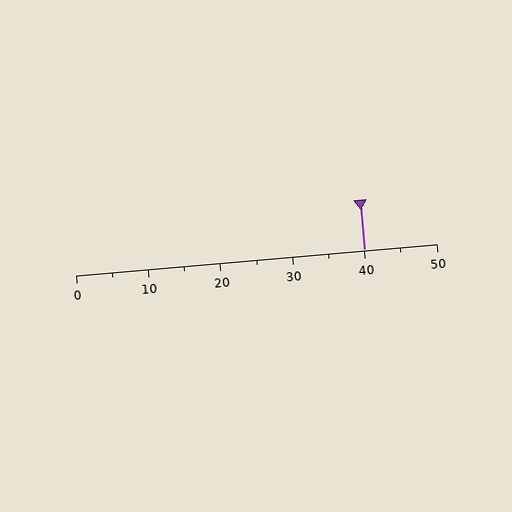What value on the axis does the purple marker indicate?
The marker indicates approximately 40.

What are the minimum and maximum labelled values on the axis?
The axis runs from 0 to 50.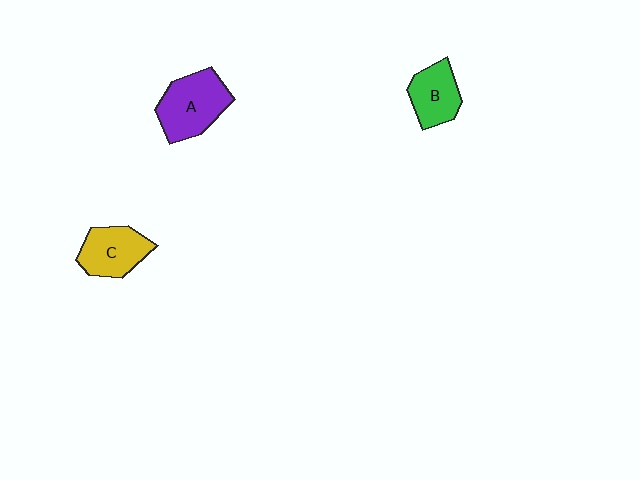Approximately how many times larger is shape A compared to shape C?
Approximately 1.2 times.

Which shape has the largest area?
Shape A (purple).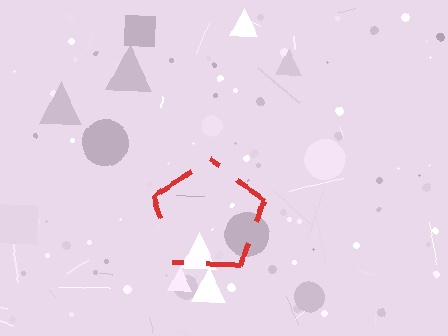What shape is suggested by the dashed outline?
The dashed outline suggests a pentagon.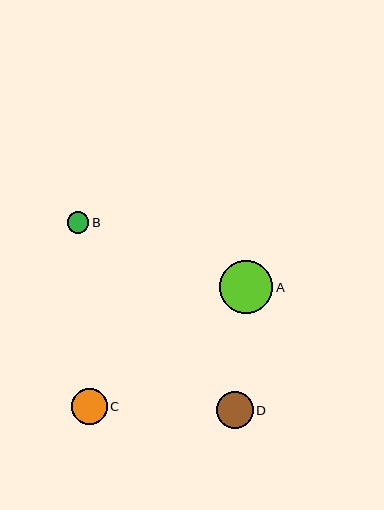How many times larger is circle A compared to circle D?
Circle A is approximately 1.5 times the size of circle D.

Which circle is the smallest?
Circle B is the smallest with a size of approximately 21 pixels.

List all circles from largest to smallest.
From largest to smallest: A, D, C, B.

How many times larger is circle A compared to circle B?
Circle A is approximately 2.5 times the size of circle B.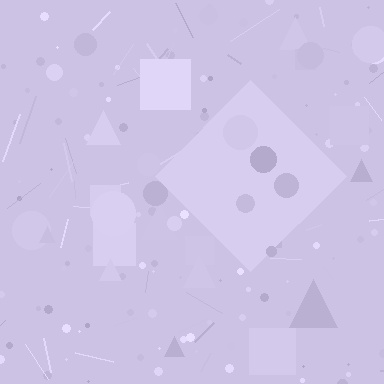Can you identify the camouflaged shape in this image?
The camouflaged shape is a diamond.